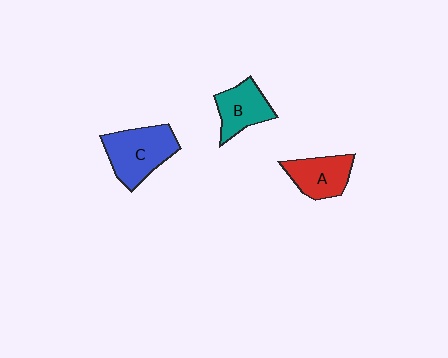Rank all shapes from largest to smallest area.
From largest to smallest: C (blue), A (red), B (teal).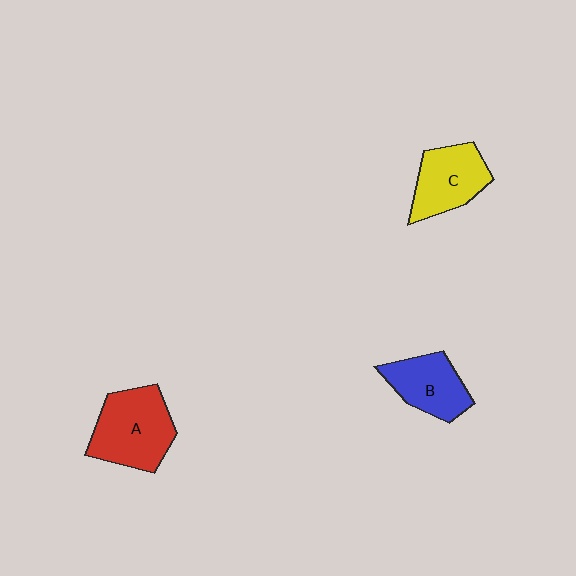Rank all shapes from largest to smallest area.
From largest to smallest: A (red), C (yellow), B (blue).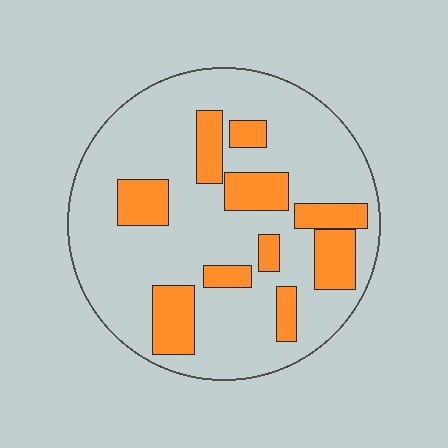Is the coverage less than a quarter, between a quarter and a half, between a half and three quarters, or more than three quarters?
Less than a quarter.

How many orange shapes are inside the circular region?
10.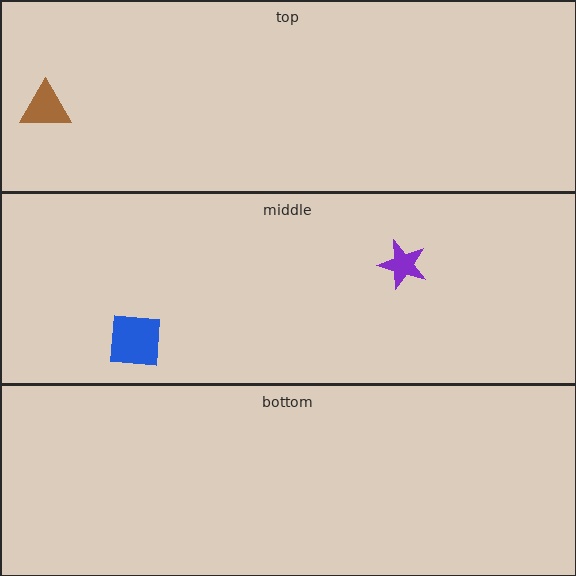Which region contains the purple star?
The middle region.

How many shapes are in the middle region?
2.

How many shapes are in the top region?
1.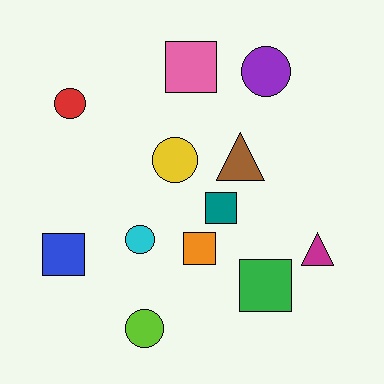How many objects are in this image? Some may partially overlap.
There are 12 objects.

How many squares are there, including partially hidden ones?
There are 5 squares.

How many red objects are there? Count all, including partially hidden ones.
There is 1 red object.